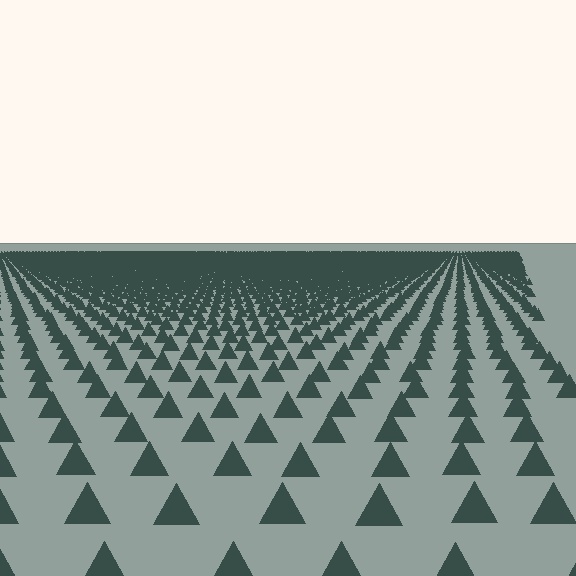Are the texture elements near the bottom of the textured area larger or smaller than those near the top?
Larger. Near the bottom, elements are closer to the viewer and appear at a bigger on-screen size.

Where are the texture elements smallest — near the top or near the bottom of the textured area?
Near the top.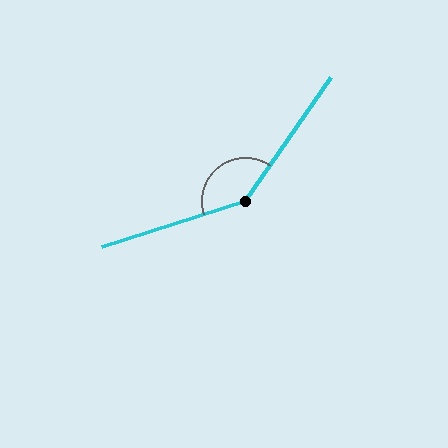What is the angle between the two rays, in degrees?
Approximately 142 degrees.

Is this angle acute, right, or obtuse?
It is obtuse.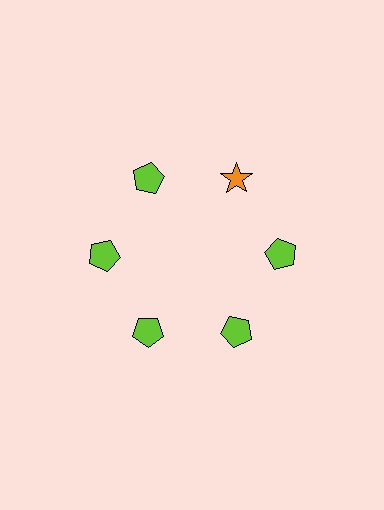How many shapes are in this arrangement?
There are 6 shapes arranged in a ring pattern.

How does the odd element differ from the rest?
It differs in both color (orange instead of lime) and shape (star instead of pentagon).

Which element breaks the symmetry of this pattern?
The orange star at roughly the 1 o'clock position breaks the symmetry. All other shapes are lime pentagons.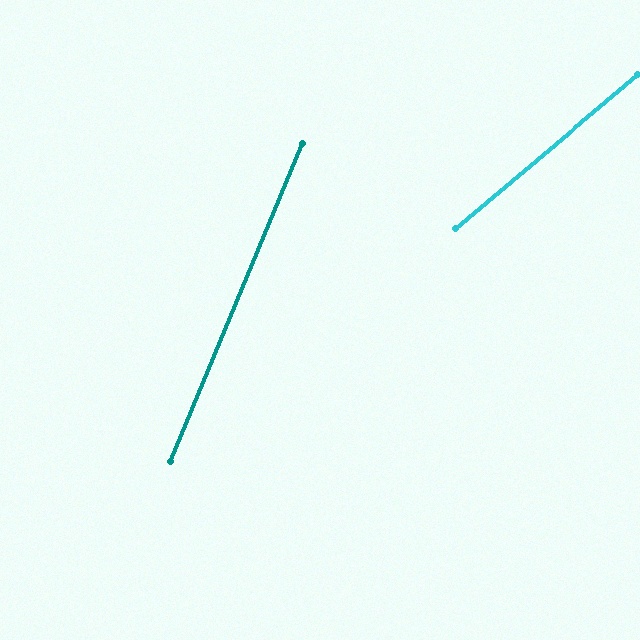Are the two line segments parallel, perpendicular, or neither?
Neither parallel nor perpendicular — they differ by about 27°.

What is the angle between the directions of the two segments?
Approximately 27 degrees.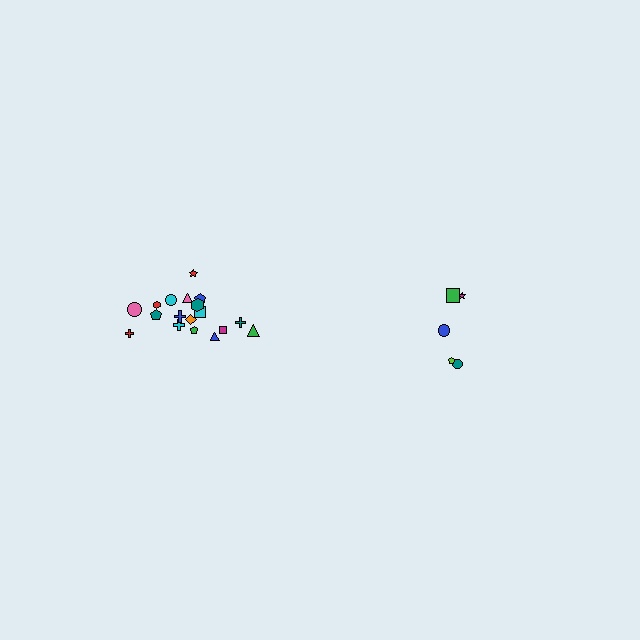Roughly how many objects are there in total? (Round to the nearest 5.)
Roughly 25 objects in total.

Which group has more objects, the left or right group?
The left group.